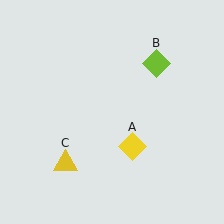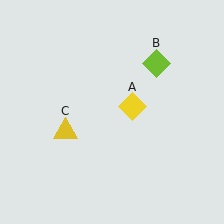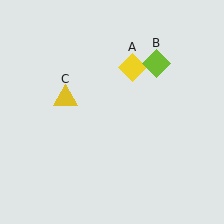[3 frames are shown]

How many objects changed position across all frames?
2 objects changed position: yellow diamond (object A), yellow triangle (object C).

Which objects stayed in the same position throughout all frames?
Lime diamond (object B) remained stationary.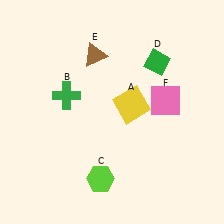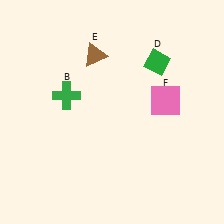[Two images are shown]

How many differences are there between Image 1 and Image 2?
There are 2 differences between the two images.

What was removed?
The yellow square (A), the lime hexagon (C) were removed in Image 2.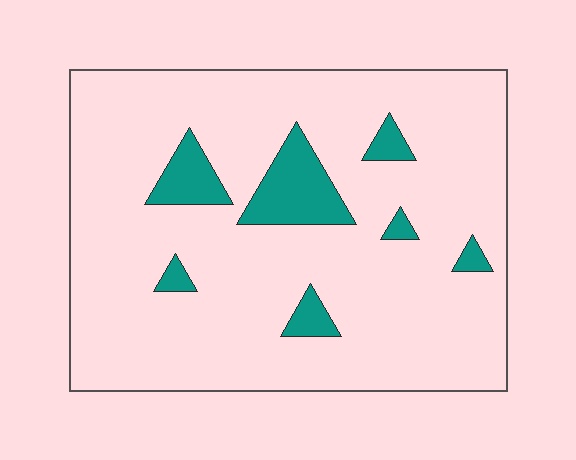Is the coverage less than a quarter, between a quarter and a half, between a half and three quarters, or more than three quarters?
Less than a quarter.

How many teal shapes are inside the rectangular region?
7.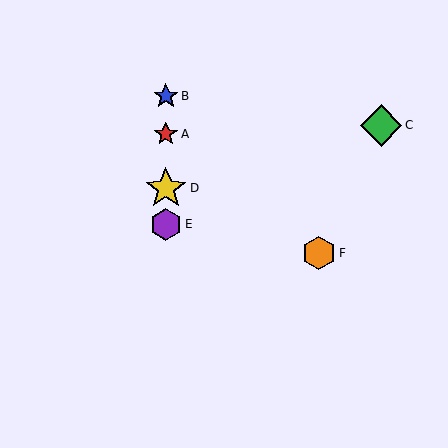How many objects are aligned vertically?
4 objects (A, B, D, E) are aligned vertically.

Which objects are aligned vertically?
Objects A, B, D, E are aligned vertically.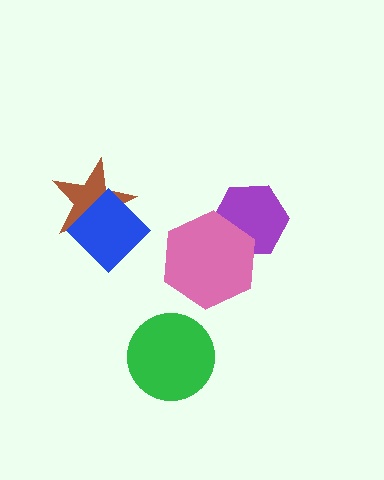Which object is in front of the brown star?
The blue diamond is in front of the brown star.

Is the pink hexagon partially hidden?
No, no other shape covers it.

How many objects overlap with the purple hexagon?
1 object overlaps with the purple hexagon.